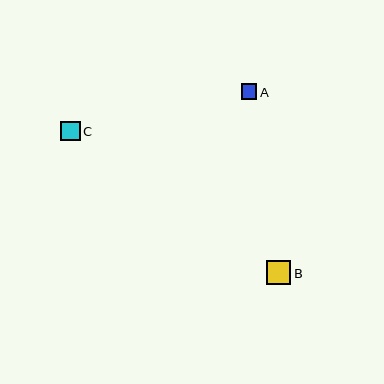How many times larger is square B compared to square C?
Square B is approximately 1.2 times the size of square C.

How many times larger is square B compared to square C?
Square B is approximately 1.2 times the size of square C.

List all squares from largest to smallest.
From largest to smallest: B, C, A.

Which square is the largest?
Square B is the largest with a size of approximately 24 pixels.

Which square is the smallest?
Square A is the smallest with a size of approximately 15 pixels.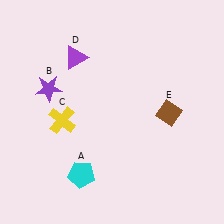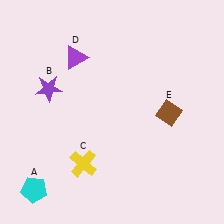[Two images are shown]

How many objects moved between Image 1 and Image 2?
2 objects moved between the two images.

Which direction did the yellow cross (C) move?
The yellow cross (C) moved down.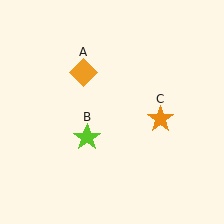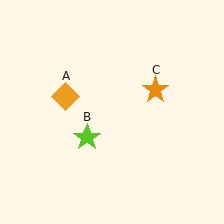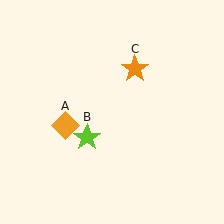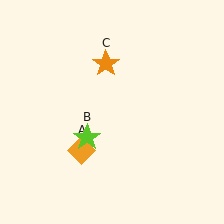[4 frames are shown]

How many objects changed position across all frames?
2 objects changed position: orange diamond (object A), orange star (object C).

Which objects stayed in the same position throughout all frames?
Lime star (object B) remained stationary.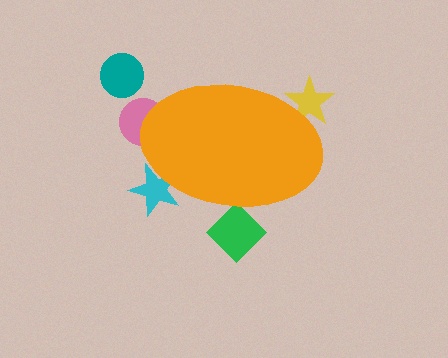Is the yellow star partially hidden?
Yes, the yellow star is partially hidden behind the orange ellipse.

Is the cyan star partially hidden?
Yes, the cyan star is partially hidden behind the orange ellipse.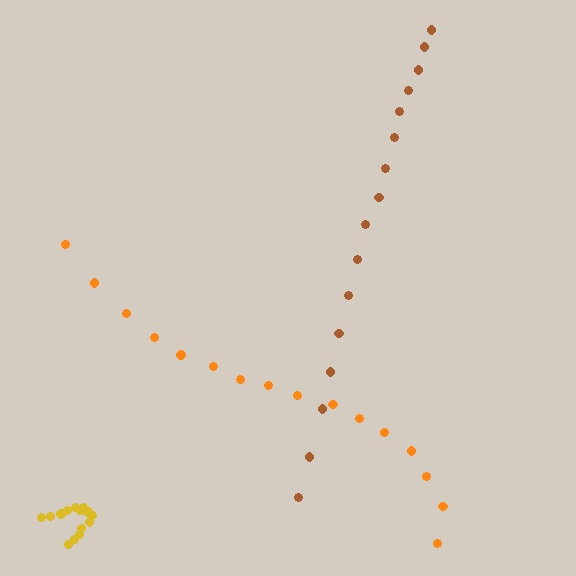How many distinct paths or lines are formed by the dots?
There are 3 distinct paths.